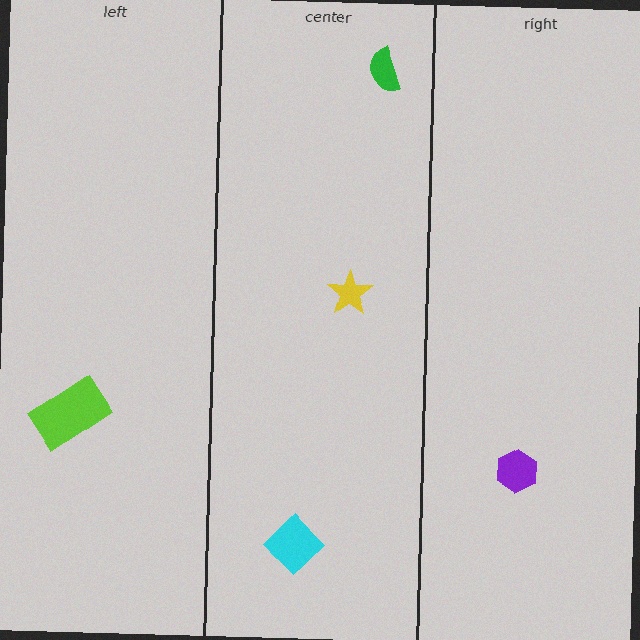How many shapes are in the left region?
1.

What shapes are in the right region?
The purple hexagon.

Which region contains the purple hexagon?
The right region.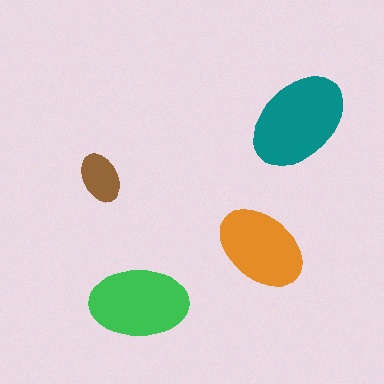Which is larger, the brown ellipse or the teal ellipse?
The teal one.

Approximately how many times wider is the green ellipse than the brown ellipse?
About 2 times wider.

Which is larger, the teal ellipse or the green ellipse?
The teal one.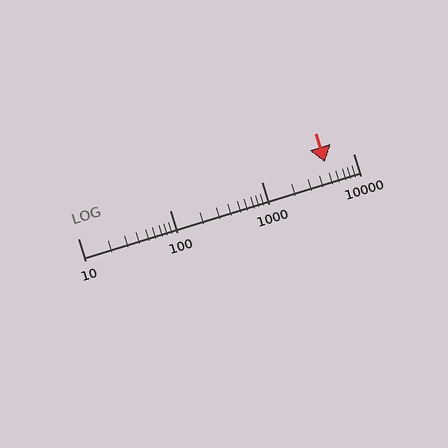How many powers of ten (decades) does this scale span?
The scale spans 3 decades, from 10 to 10000.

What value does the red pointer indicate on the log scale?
The pointer indicates approximately 4900.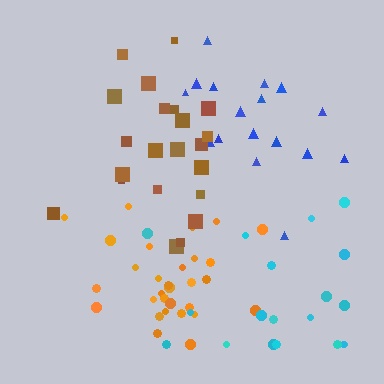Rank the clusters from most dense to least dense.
orange, brown, blue, cyan.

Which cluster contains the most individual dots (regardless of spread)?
Orange (30).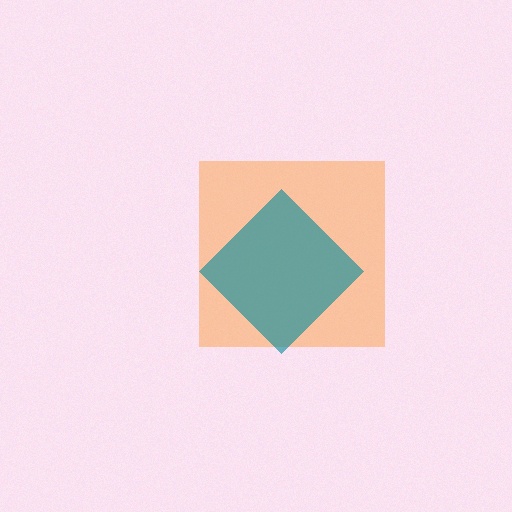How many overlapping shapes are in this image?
There are 2 overlapping shapes in the image.